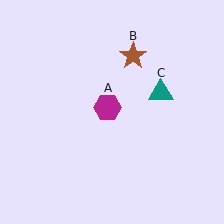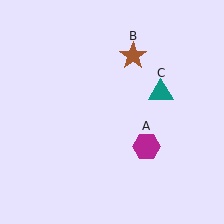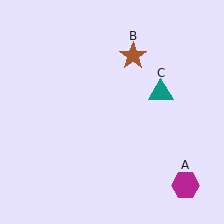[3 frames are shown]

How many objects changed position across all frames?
1 object changed position: magenta hexagon (object A).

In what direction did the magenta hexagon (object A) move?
The magenta hexagon (object A) moved down and to the right.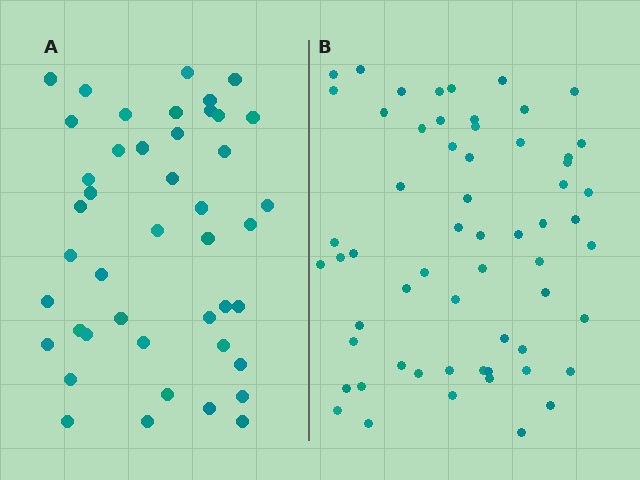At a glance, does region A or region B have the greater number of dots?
Region B (the right region) has more dots.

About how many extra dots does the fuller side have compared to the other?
Region B has approximately 15 more dots than region A.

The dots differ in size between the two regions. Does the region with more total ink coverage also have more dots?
No. Region A has more total ink coverage because its dots are larger, but region B actually contains more individual dots. Total area can be misleading — the number of items is what matters here.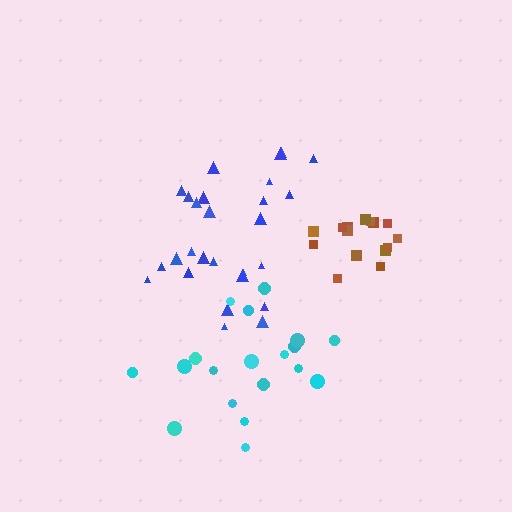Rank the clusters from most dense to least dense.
brown, blue, cyan.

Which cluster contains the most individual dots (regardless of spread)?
Blue (28).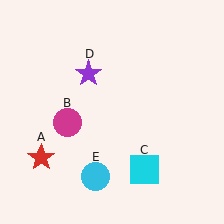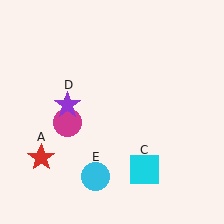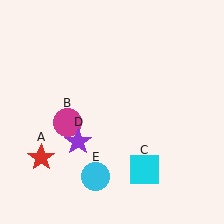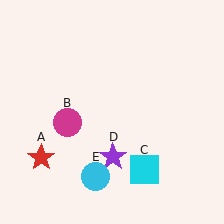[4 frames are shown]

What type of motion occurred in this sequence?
The purple star (object D) rotated counterclockwise around the center of the scene.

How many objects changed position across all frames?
1 object changed position: purple star (object D).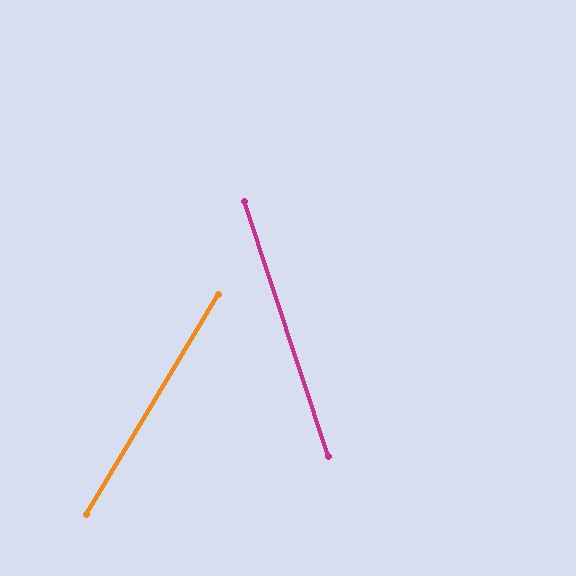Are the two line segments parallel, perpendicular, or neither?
Neither parallel nor perpendicular — they differ by about 49°.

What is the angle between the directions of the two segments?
Approximately 49 degrees.